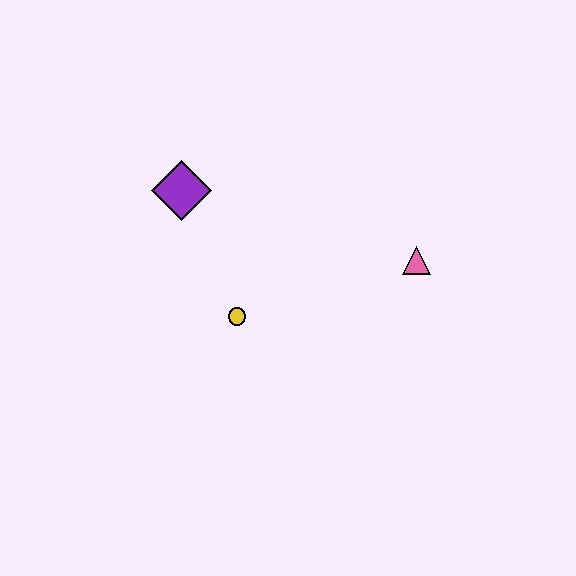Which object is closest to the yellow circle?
The purple diamond is closest to the yellow circle.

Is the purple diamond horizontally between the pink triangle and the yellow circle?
No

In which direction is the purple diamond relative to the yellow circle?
The purple diamond is above the yellow circle.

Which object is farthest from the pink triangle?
The purple diamond is farthest from the pink triangle.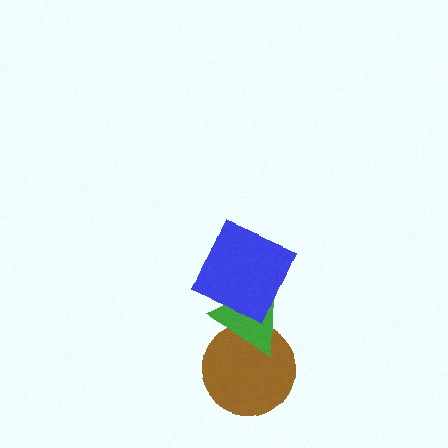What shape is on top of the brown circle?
The green triangle is on top of the brown circle.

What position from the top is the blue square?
The blue square is 1st from the top.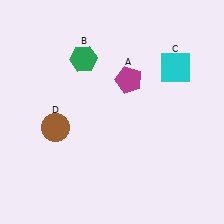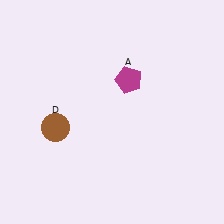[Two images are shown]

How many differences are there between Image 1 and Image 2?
There are 2 differences between the two images.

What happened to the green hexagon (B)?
The green hexagon (B) was removed in Image 2. It was in the top-left area of Image 1.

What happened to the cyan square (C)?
The cyan square (C) was removed in Image 2. It was in the top-right area of Image 1.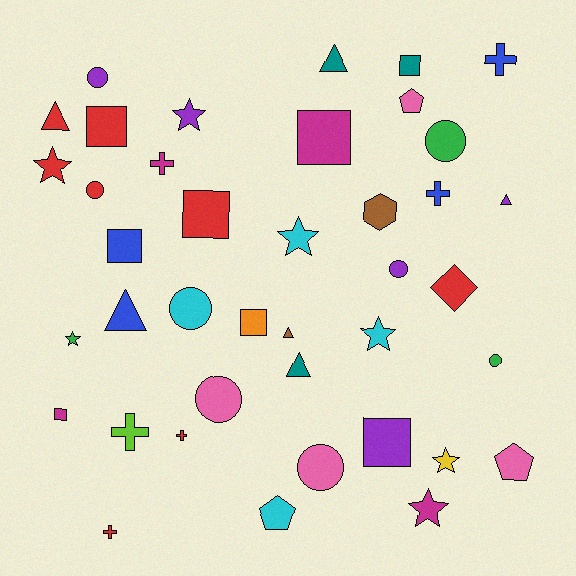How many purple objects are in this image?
There are 5 purple objects.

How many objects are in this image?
There are 40 objects.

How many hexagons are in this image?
There is 1 hexagon.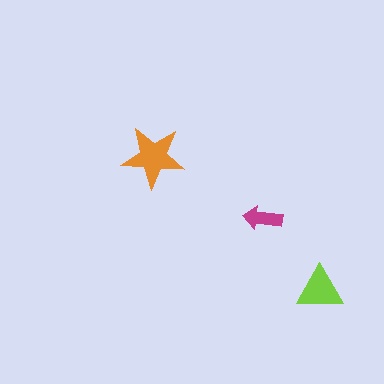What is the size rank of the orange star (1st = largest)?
1st.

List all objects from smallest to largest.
The magenta arrow, the lime triangle, the orange star.